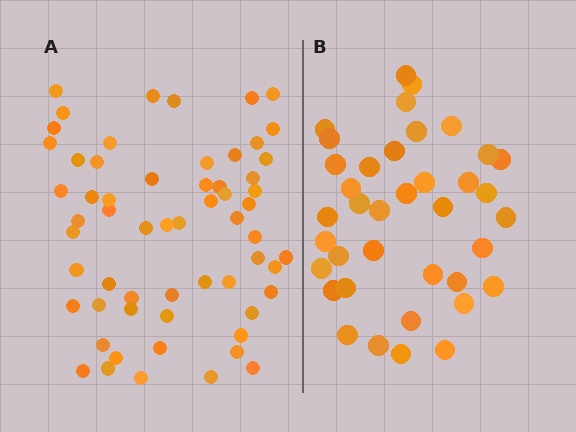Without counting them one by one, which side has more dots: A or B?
Region A (the left region) has more dots.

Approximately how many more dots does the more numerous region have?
Region A has approximately 20 more dots than region B.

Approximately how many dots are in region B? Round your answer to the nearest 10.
About 40 dots. (The exact count is 38, which rounds to 40.)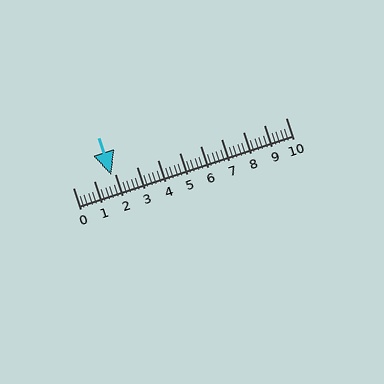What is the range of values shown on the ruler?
The ruler shows values from 0 to 10.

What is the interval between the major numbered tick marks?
The major tick marks are spaced 1 units apart.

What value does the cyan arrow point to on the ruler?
The cyan arrow points to approximately 1.8.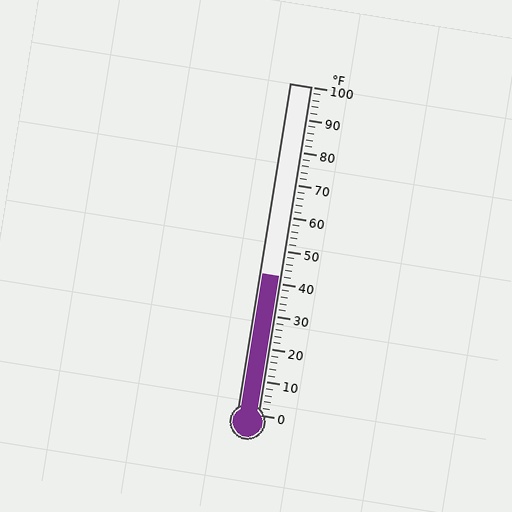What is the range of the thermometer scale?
The thermometer scale ranges from 0°F to 100°F.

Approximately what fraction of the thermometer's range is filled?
The thermometer is filled to approximately 40% of its range.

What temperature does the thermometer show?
The thermometer shows approximately 42°F.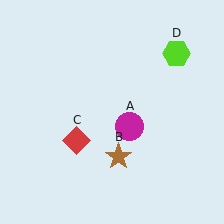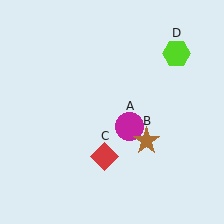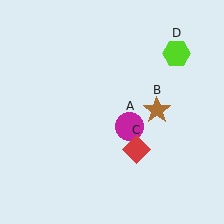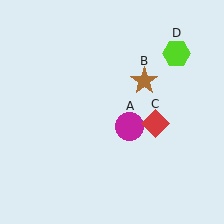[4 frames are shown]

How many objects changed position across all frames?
2 objects changed position: brown star (object B), red diamond (object C).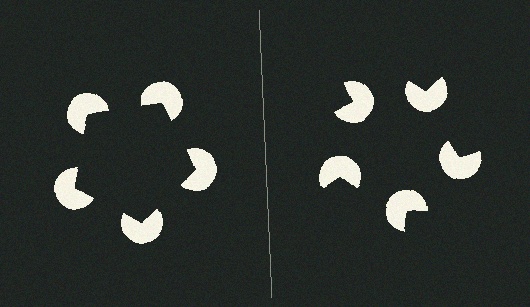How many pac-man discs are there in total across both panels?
10 — 5 on each side.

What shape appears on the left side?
An illusory pentagon.